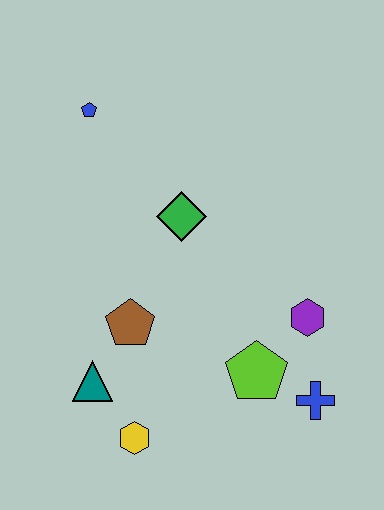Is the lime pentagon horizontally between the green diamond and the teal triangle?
No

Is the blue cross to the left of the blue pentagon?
No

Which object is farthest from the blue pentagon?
The blue cross is farthest from the blue pentagon.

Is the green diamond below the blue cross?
No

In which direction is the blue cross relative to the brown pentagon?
The blue cross is to the right of the brown pentagon.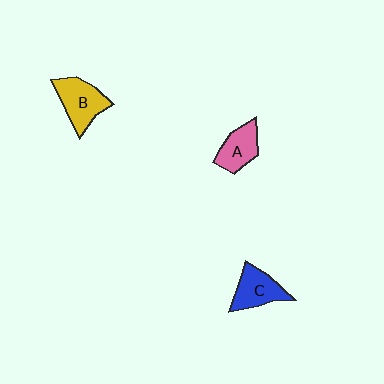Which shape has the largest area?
Shape B (yellow).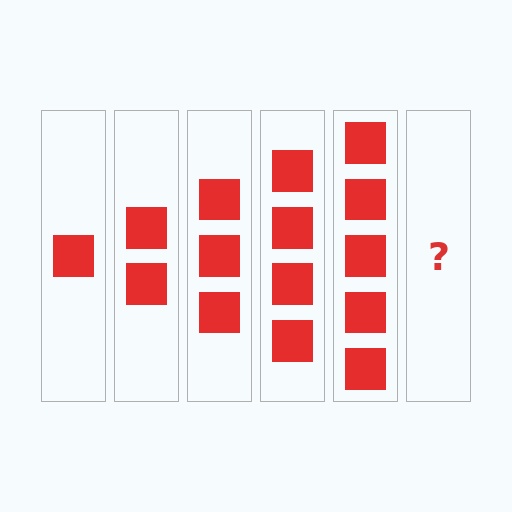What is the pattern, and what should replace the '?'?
The pattern is that each step adds one more square. The '?' should be 6 squares.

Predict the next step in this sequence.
The next step is 6 squares.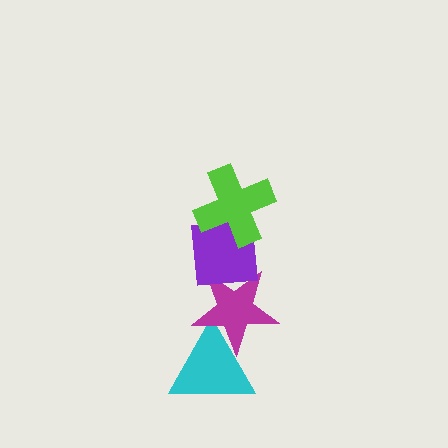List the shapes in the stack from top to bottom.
From top to bottom: the lime cross, the purple square, the magenta star, the cyan triangle.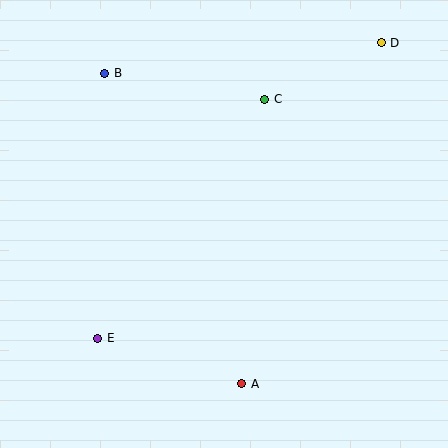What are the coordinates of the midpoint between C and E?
The midpoint between C and E is at (181, 219).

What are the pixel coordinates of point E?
Point E is at (98, 338).